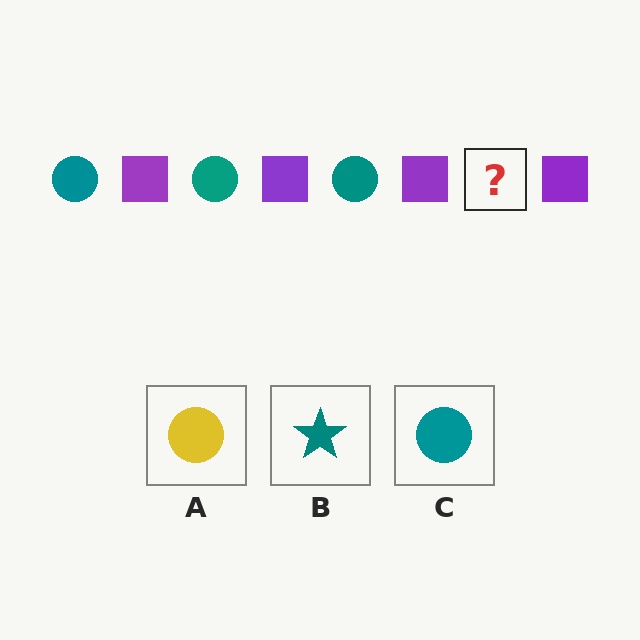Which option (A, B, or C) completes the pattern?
C.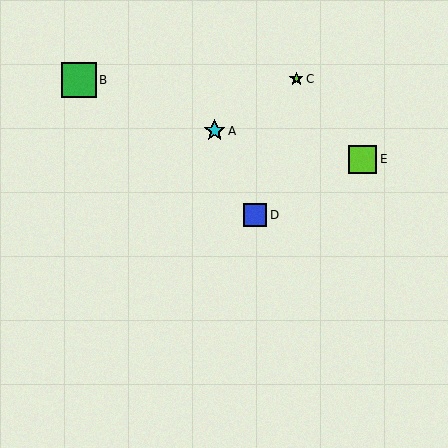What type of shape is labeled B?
Shape B is a green square.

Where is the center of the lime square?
The center of the lime square is at (363, 159).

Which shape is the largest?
The green square (labeled B) is the largest.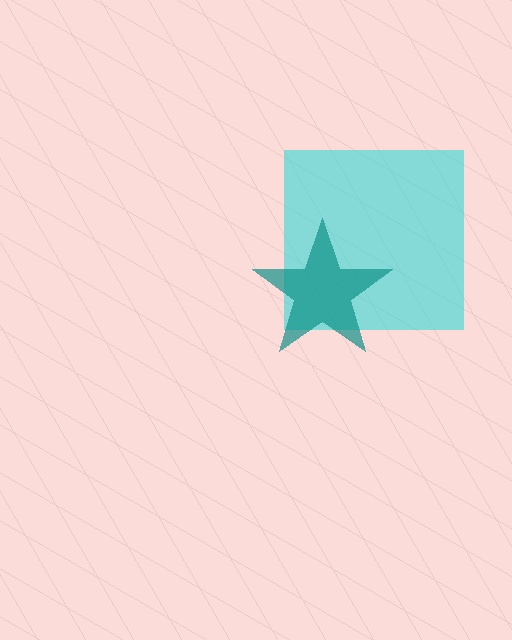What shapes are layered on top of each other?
The layered shapes are: a cyan square, a teal star.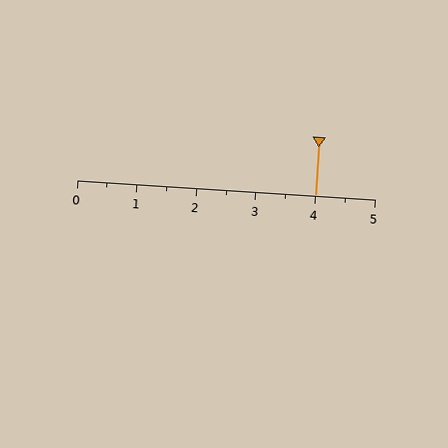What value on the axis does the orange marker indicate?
The marker indicates approximately 4.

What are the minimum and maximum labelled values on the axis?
The axis runs from 0 to 5.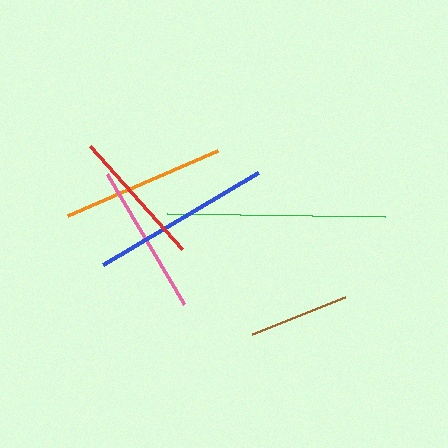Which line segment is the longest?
The green line is the longest at approximately 218 pixels.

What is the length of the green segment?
The green segment is approximately 218 pixels long.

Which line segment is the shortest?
The brown line is the shortest at approximately 100 pixels.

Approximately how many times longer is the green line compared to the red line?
The green line is approximately 1.6 times the length of the red line.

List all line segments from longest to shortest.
From longest to shortest: green, blue, orange, pink, red, brown.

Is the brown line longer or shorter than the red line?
The red line is longer than the brown line.